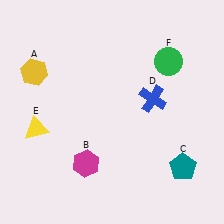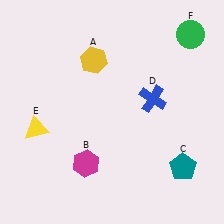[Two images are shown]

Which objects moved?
The objects that moved are: the yellow hexagon (A), the green circle (F).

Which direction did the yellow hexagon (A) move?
The yellow hexagon (A) moved right.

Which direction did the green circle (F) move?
The green circle (F) moved up.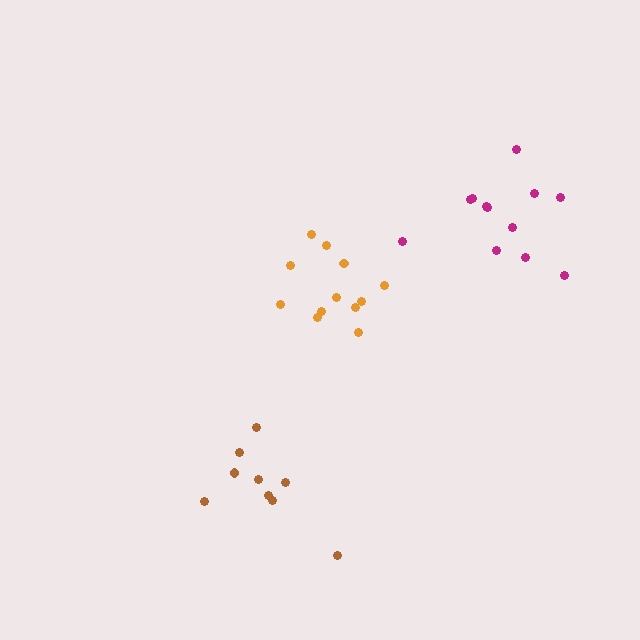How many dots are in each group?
Group 1: 12 dots, Group 2: 12 dots, Group 3: 9 dots (33 total).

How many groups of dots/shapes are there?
There are 3 groups.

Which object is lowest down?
The brown cluster is bottommost.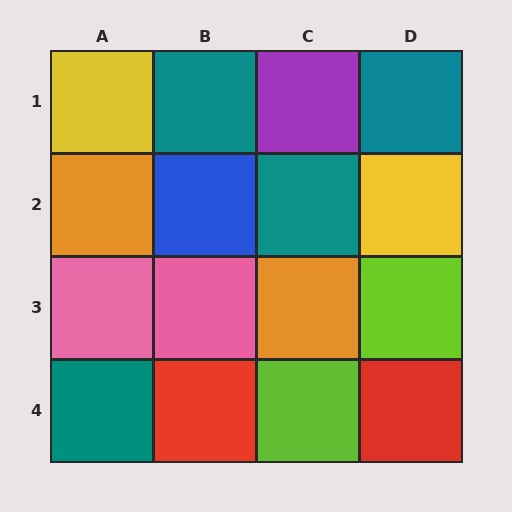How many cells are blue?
1 cell is blue.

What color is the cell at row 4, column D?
Red.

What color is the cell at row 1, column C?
Purple.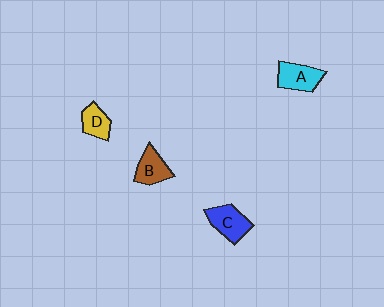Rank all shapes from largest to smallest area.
From largest to smallest: C (blue), A (cyan), B (brown), D (yellow).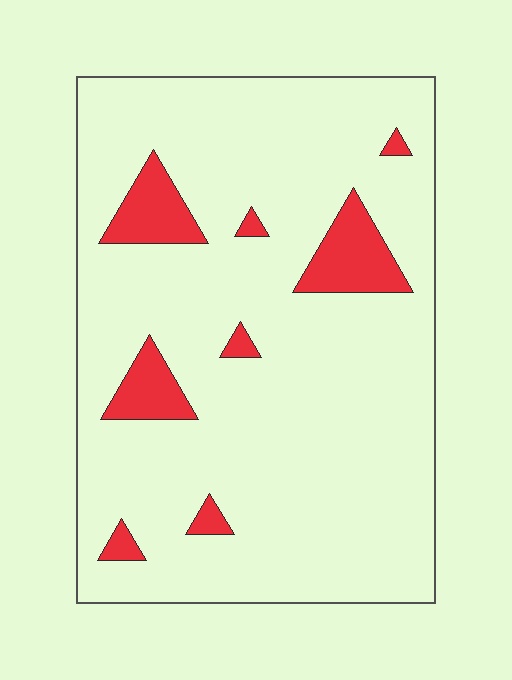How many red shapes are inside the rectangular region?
8.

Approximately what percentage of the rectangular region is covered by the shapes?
Approximately 10%.